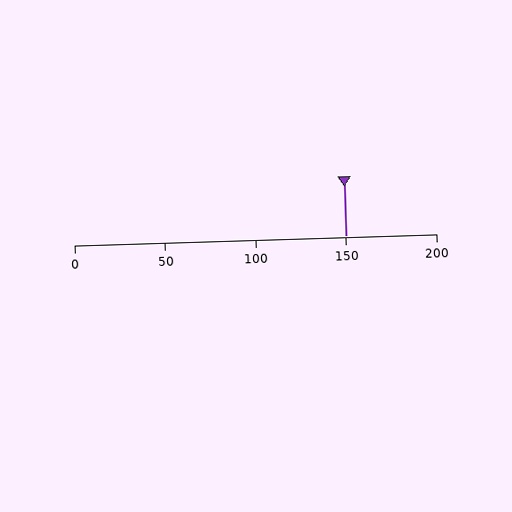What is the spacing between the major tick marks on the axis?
The major ticks are spaced 50 apart.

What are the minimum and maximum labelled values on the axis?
The axis runs from 0 to 200.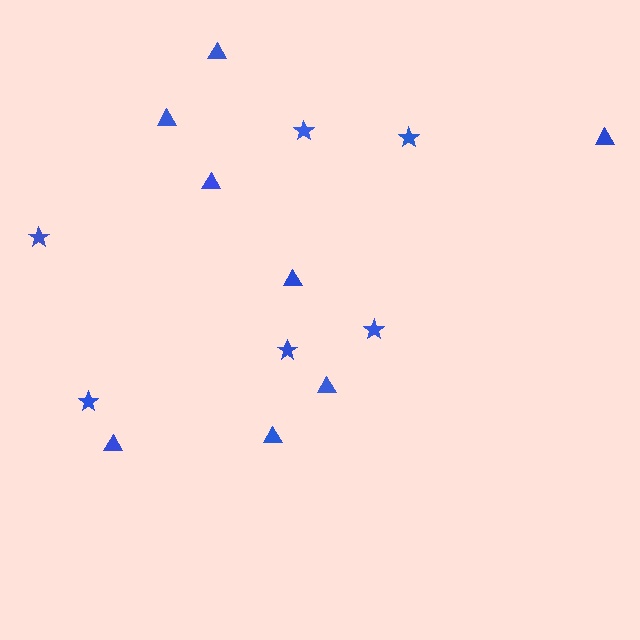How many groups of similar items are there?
There are 2 groups: one group of triangles (8) and one group of stars (6).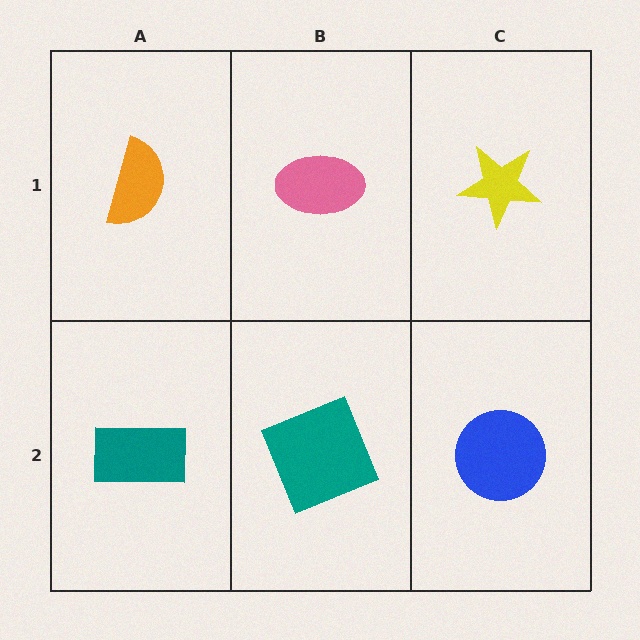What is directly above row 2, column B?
A pink ellipse.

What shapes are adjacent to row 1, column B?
A teal square (row 2, column B), an orange semicircle (row 1, column A), a yellow star (row 1, column C).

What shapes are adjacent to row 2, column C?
A yellow star (row 1, column C), a teal square (row 2, column B).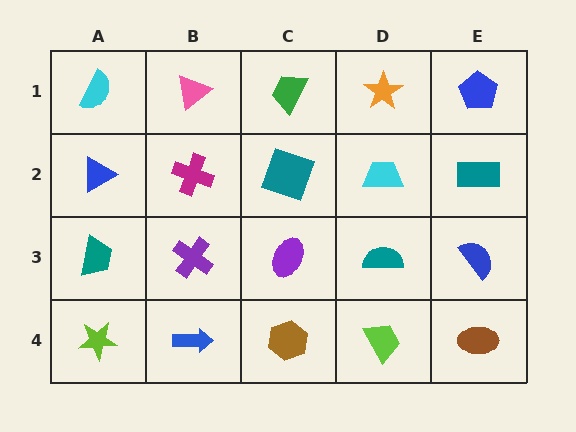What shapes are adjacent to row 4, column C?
A purple ellipse (row 3, column C), a blue arrow (row 4, column B), a lime trapezoid (row 4, column D).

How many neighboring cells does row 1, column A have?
2.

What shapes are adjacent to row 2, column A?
A cyan semicircle (row 1, column A), a teal trapezoid (row 3, column A), a magenta cross (row 2, column B).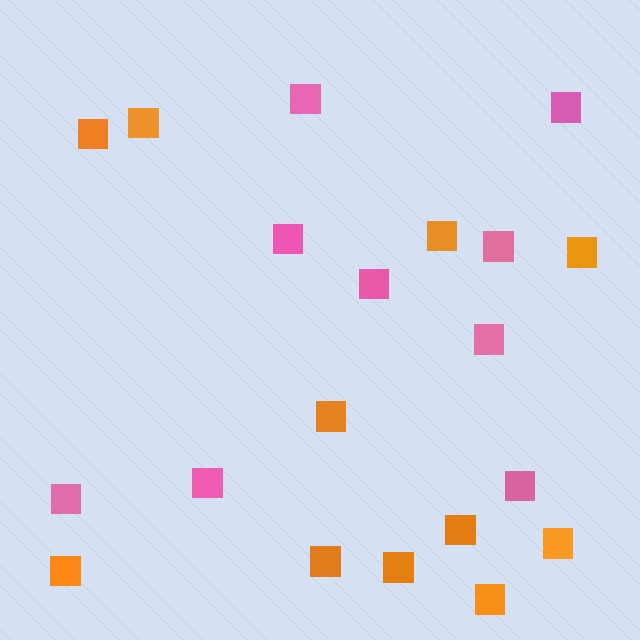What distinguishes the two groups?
There are 2 groups: one group of pink squares (9) and one group of orange squares (11).